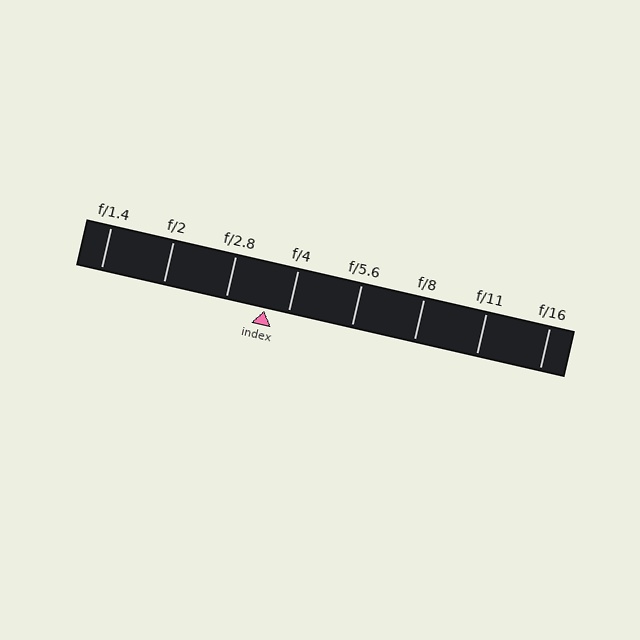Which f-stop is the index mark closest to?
The index mark is closest to f/4.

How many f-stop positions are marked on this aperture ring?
There are 8 f-stop positions marked.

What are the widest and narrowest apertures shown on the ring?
The widest aperture shown is f/1.4 and the narrowest is f/16.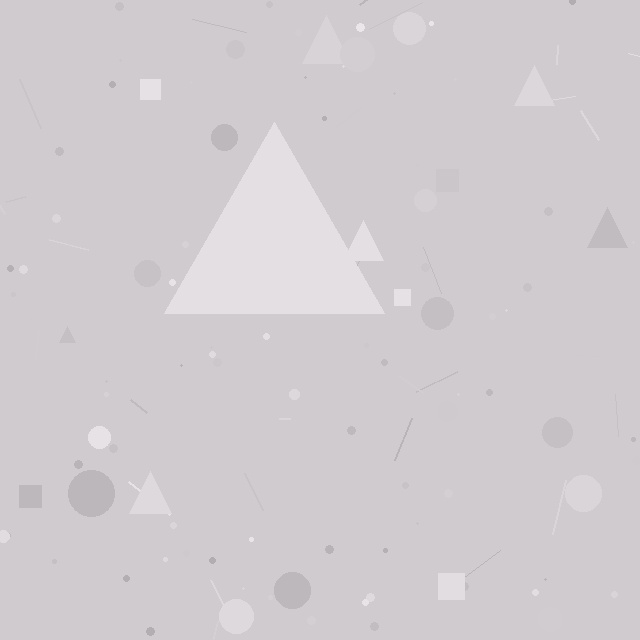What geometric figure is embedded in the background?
A triangle is embedded in the background.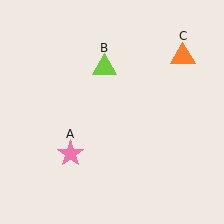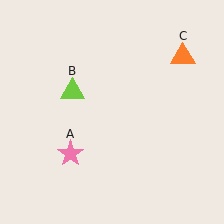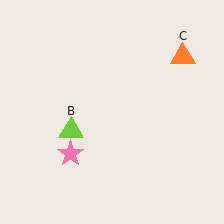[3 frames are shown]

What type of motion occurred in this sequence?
The lime triangle (object B) rotated counterclockwise around the center of the scene.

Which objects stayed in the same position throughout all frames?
Pink star (object A) and orange triangle (object C) remained stationary.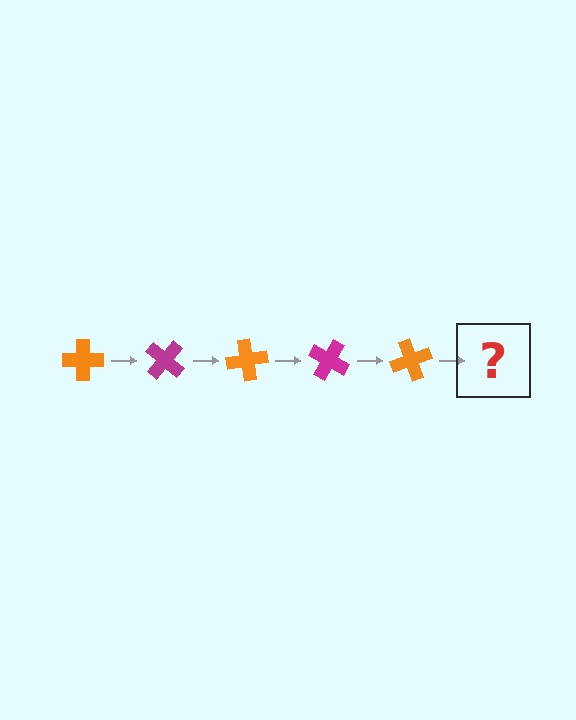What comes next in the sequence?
The next element should be a magenta cross, rotated 200 degrees from the start.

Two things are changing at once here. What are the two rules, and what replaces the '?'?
The two rules are that it rotates 40 degrees each step and the color cycles through orange and magenta. The '?' should be a magenta cross, rotated 200 degrees from the start.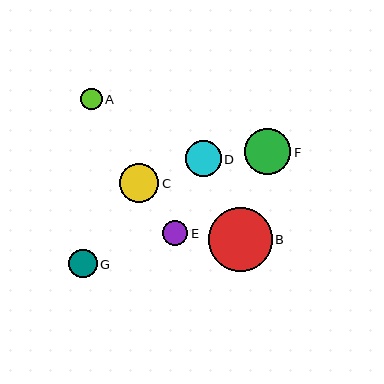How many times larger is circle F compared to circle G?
Circle F is approximately 1.6 times the size of circle G.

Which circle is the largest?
Circle B is the largest with a size of approximately 64 pixels.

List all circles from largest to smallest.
From largest to smallest: B, F, C, D, G, E, A.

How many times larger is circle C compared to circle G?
Circle C is approximately 1.4 times the size of circle G.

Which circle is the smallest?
Circle A is the smallest with a size of approximately 21 pixels.